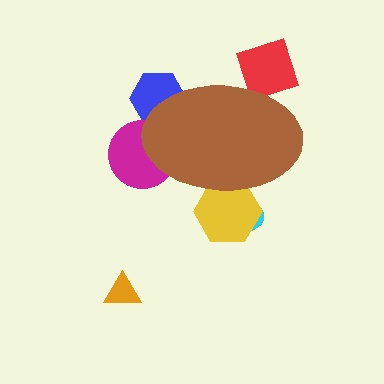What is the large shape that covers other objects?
A brown ellipse.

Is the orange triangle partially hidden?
No, the orange triangle is fully visible.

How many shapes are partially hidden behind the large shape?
5 shapes are partially hidden.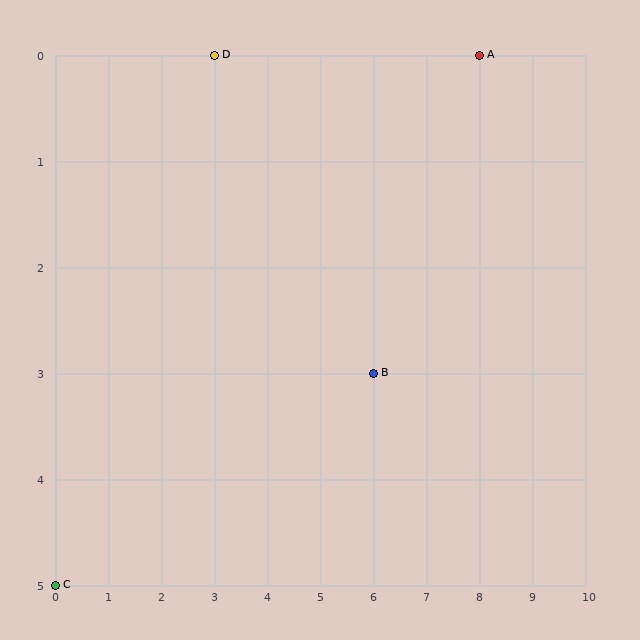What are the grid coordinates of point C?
Point C is at grid coordinates (0, 5).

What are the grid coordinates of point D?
Point D is at grid coordinates (3, 0).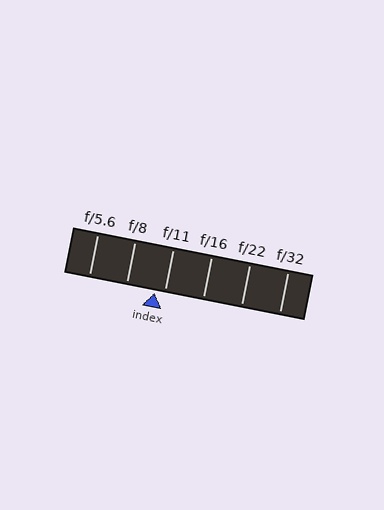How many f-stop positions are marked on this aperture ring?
There are 6 f-stop positions marked.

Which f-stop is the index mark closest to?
The index mark is closest to f/11.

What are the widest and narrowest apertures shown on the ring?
The widest aperture shown is f/5.6 and the narrowest is f/32.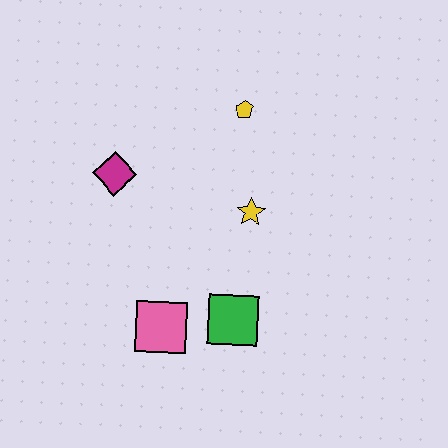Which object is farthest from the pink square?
The yellow pentagon is farthest from the pink square.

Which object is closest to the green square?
The pink square is closest to the green square.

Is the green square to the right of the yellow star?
No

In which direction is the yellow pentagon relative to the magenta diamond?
The yellow pentagon is to the right of the magenta diamond.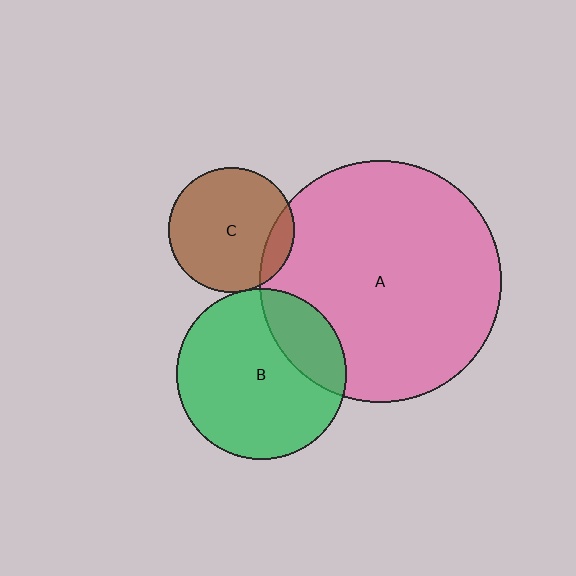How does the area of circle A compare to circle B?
Approximately 2.0 times.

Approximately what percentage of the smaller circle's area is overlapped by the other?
Approximately 25%.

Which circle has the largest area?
Circle A (pink).